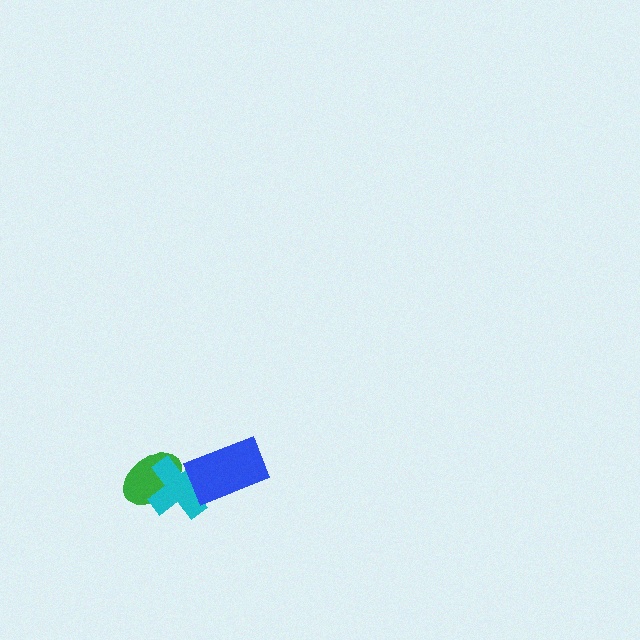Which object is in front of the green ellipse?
The cyan cross is in front of the green ellipse.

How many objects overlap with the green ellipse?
1 object overlaps with the green ellipse.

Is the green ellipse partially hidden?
Yes, it is partially covered by another shape.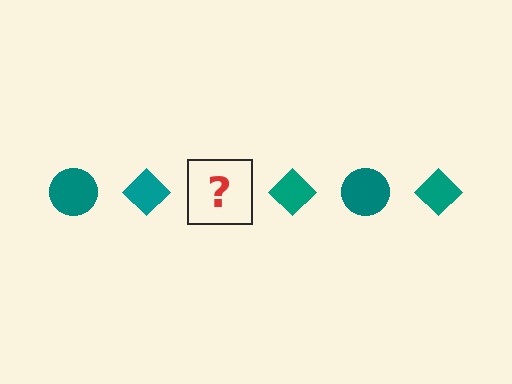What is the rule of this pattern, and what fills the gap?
The rule is that the pattern cycles through circle, diamond shapes in teal. The gap should be filled with a teal circle.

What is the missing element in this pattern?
The missing element is a teal circle.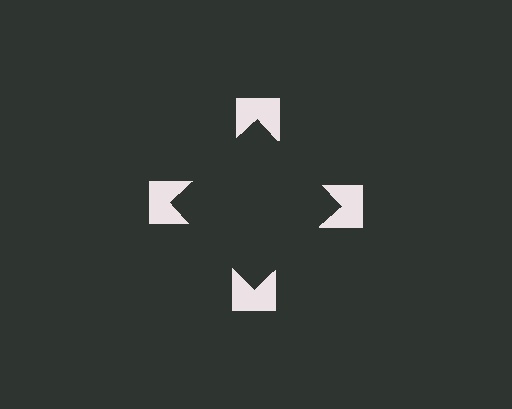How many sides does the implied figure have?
4 sides.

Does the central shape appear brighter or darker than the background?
It typically appears slightly darker than the background, even though no actual brightness change is drawn.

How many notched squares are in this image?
There are 4 — one at each vertex of the illusory square.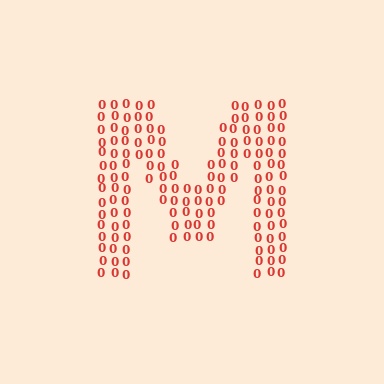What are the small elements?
The small elements are digit 0's.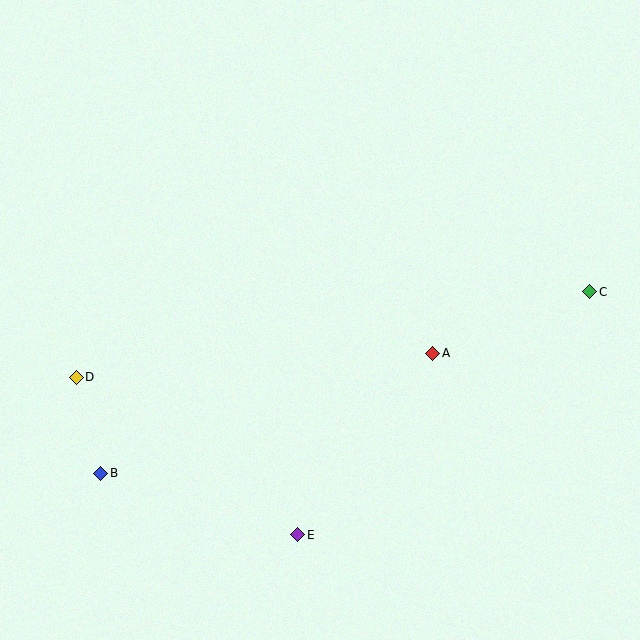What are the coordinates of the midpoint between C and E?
The midpoint between C and E is at (444, 413).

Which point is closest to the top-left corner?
Point D is closest to the top-left corner.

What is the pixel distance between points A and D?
The distance between A and D is 357 pixels.